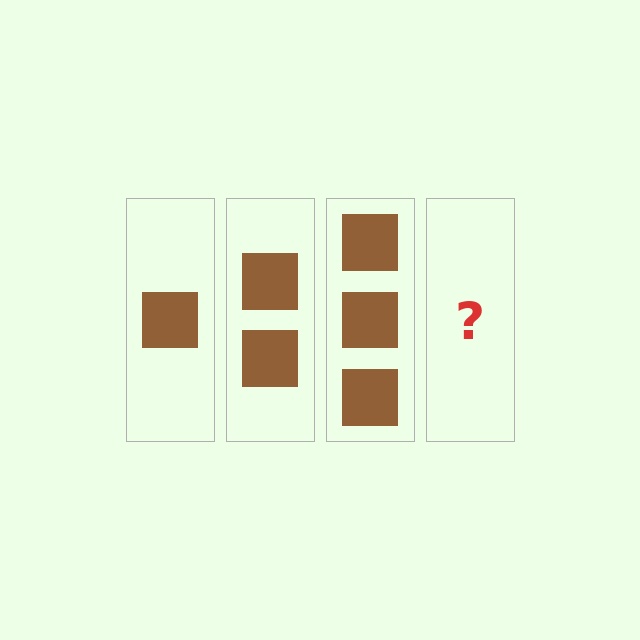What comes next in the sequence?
The next element should be 4 squares.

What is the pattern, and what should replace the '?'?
The pattern is that each step adds one more square. The '?' should be 4 squares.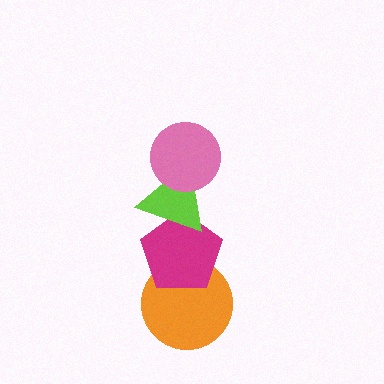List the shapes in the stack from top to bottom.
From top to bottom: the pink circle, the lime triangle, the magenta pentagon, the orange circle.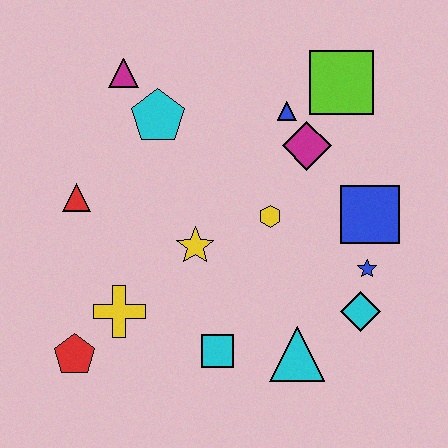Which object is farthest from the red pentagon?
The lime square is farthest from the red pentagon.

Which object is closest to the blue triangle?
The magenta diamond is closest to the blue triangle.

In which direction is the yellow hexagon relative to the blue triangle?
The yellow hexagon is below the blue triangle.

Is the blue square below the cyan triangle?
No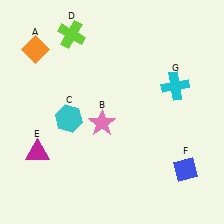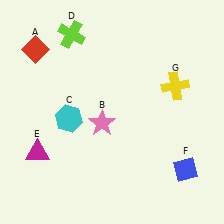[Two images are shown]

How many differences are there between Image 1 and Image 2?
There are 2 differences between the two images.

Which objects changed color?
A changed from orange to red. G changed from cyan to yellow.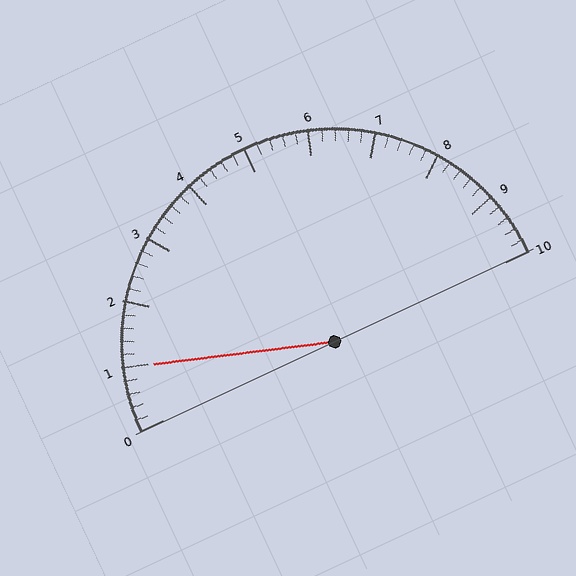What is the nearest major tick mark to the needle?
The nearest major tick mark is 1.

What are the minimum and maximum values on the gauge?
The gauge ranges from 0 to 10.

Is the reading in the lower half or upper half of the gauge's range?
The reading is in the lower half of the range (0 to 10).